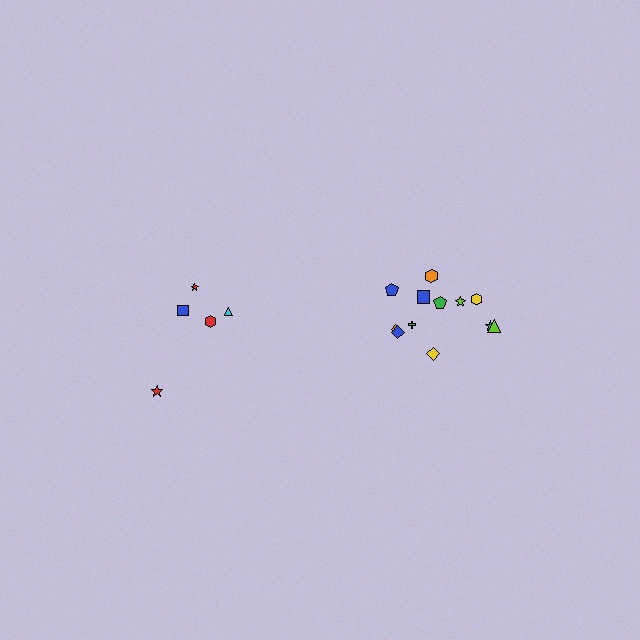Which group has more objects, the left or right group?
The right group.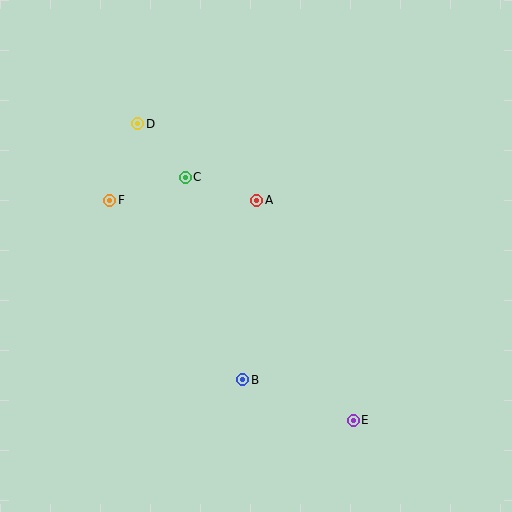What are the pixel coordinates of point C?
Point C is at (185, 177).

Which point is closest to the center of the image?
Point A at (257, 200) is closest to the center.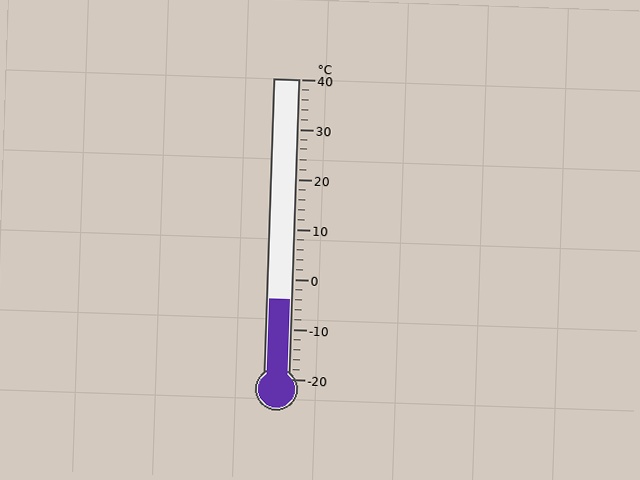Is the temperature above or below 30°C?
The temperature is below 30°C.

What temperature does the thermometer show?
The thermometer shows approximately -4°C.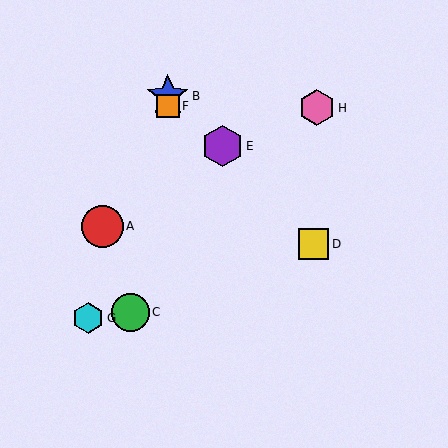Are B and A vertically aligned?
No, B is at x≈168 and A is at x≈102.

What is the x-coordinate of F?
Object F is at x≈168.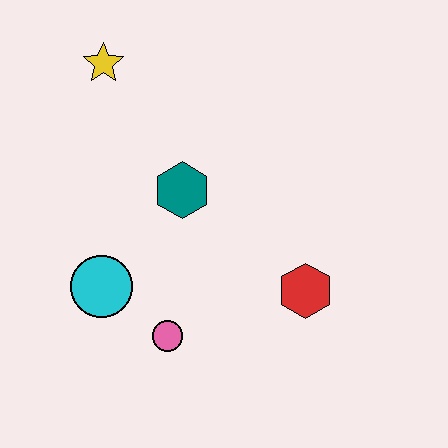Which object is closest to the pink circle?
The cyan circle is closest to the pink circle.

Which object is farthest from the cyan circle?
The yellow star is farthest from the cyan circle.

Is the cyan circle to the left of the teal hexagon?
Yes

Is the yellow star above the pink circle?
Yes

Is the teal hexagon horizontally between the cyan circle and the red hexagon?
Yes